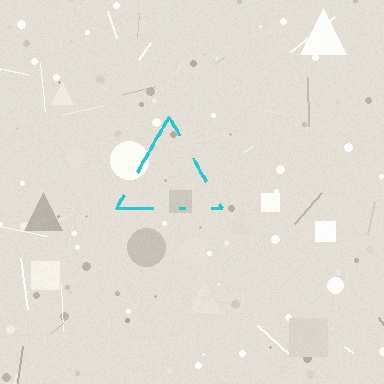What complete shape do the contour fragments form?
The contour fragments form a triangle.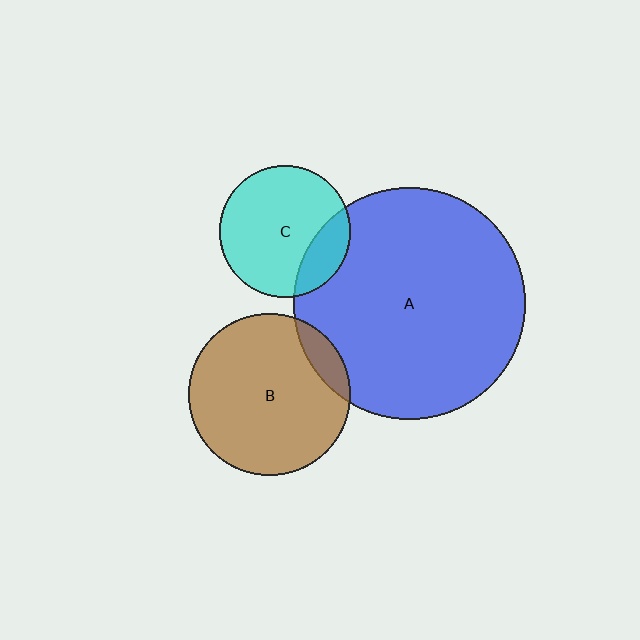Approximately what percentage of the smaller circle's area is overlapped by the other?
Approximately 20%.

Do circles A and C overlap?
Yes.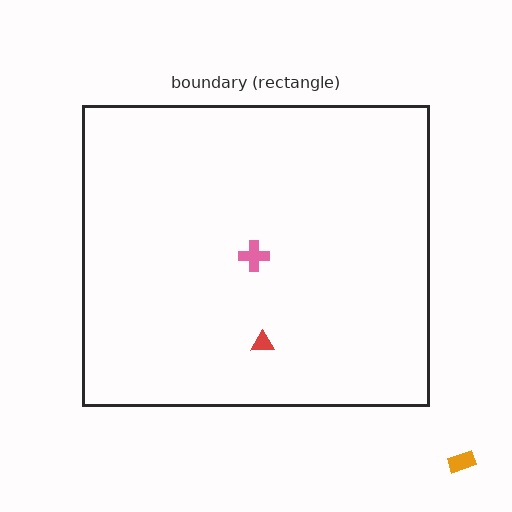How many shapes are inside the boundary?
2 inside, 1 outside.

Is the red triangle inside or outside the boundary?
Inside.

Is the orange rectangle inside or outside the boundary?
Outside.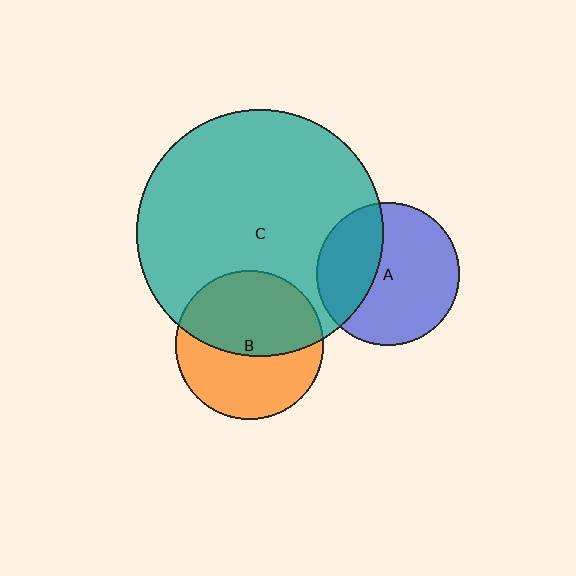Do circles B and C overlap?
Yes.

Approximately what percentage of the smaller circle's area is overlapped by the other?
Approximately 55%.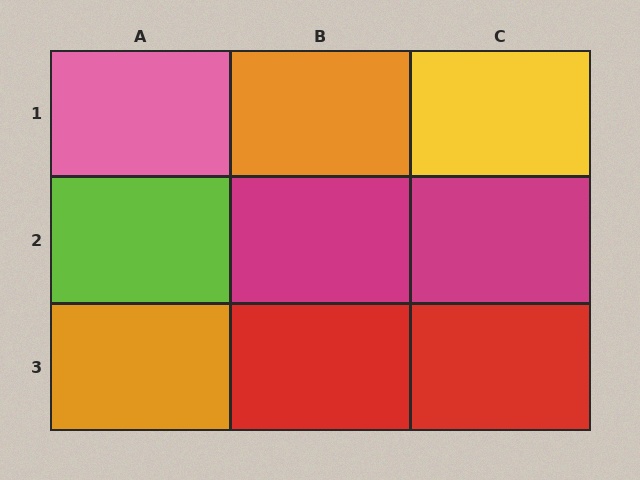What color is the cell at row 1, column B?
Orange.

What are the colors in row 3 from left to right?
Orange, red, red.